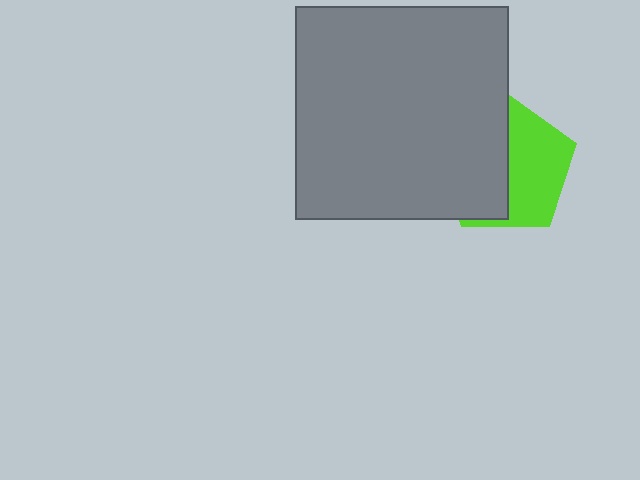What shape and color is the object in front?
The object in front is a gray square.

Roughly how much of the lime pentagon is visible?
About half of it is visible (roughly 49%).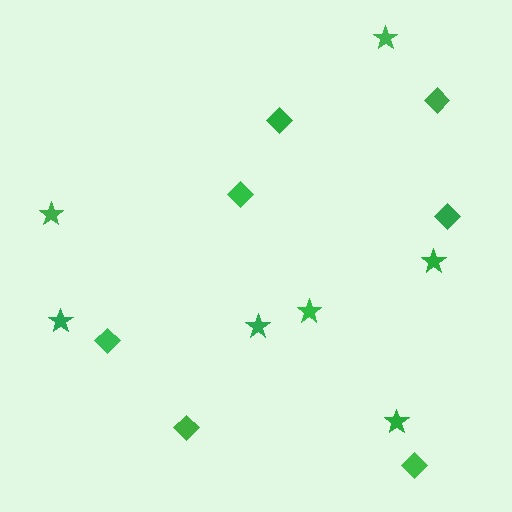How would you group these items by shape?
There are 2 groups: one group of stars (7) and one group of diamonds (7).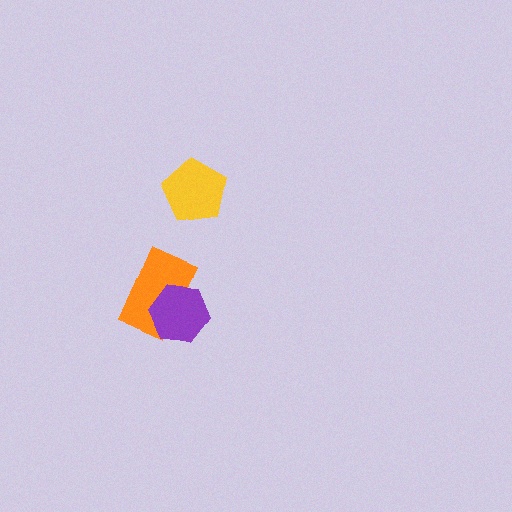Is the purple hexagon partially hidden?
No, no other shape covers it.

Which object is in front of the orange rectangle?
The purple hexagon is in front of the orange rectangle.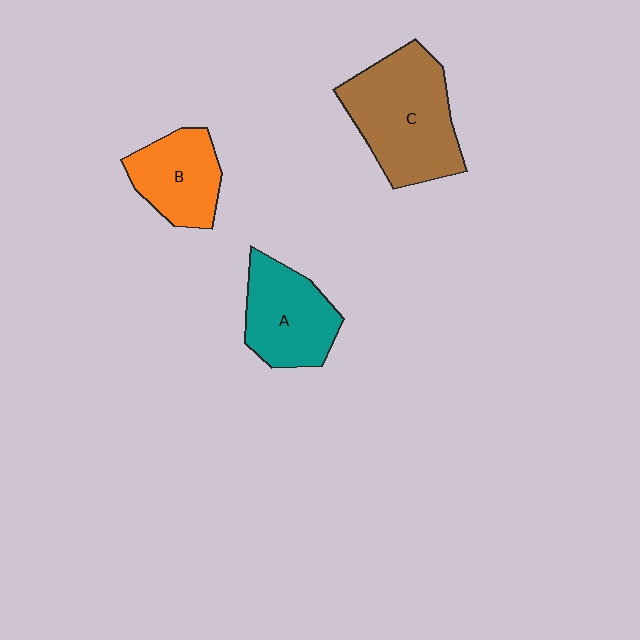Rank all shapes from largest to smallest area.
From largest to smallest: C (brown), A (teal), B (orange).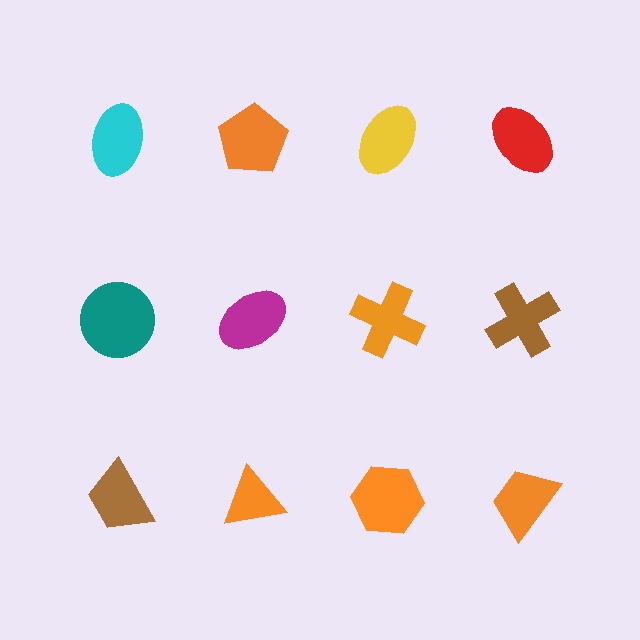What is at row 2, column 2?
A magenta ellipse.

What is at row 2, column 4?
A brown cross.